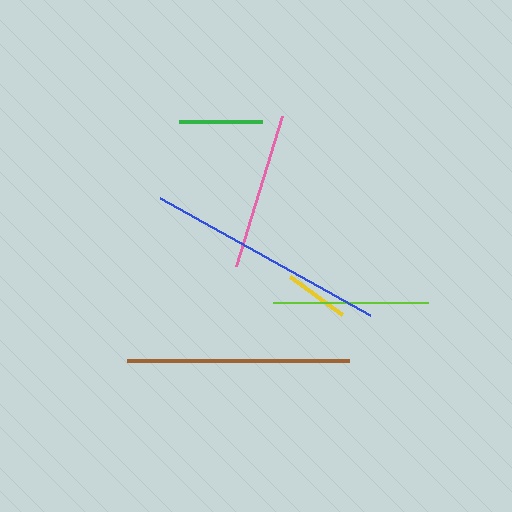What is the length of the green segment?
The green segment is approximately 83 pixels long.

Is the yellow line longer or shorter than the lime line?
The lime line is longer than the yellow line.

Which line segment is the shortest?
The yellow line is the shortest at approximately 65 pixels.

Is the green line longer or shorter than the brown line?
The brown line is longer than the green line.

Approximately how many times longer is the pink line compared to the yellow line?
The pink line is approximately 2.4 times the length of the yellow line.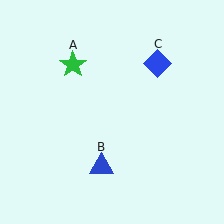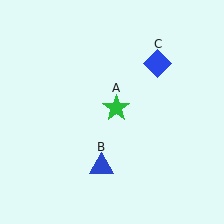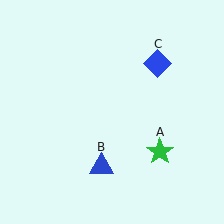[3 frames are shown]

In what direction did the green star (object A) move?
The green star (object A) moved down and to the right.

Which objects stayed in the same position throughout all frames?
Blue triangle (object B) and blue diamond (object C) remained stationary.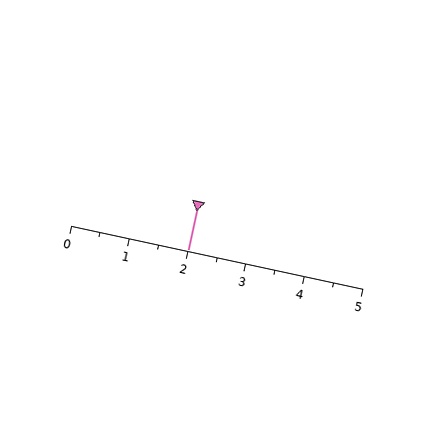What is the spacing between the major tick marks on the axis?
The major ticks are spaced 1 apart.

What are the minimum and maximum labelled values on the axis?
The axis runs from 0 to 5.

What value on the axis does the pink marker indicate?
The marker indicates approximately 2.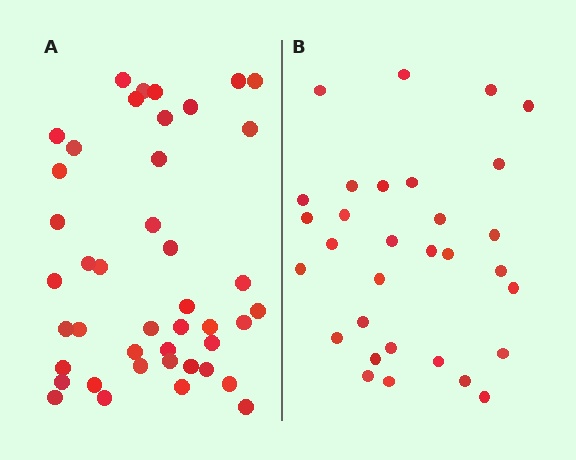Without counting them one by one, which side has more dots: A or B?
Region A (the left region) has more dots.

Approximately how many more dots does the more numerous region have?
Region A has roughly 12 or so more dots than region B.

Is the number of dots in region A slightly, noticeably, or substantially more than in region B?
Region A has noticeably more, but not dramatically so. The ratio is roughly 1.4 to 1.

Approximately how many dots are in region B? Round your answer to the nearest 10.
About 30 dots. (The exact count is 31, which rounds to 30.)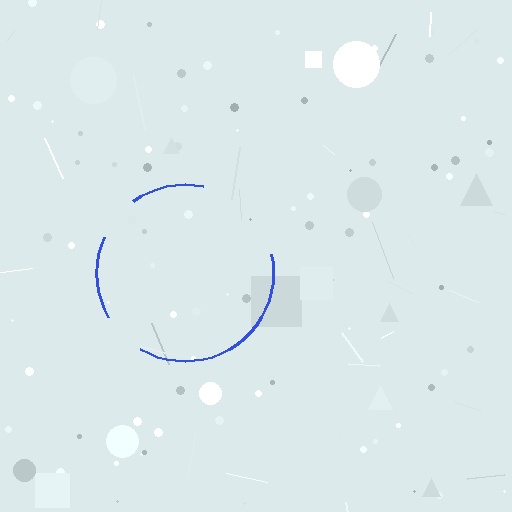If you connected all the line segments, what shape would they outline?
They would outline a circle.